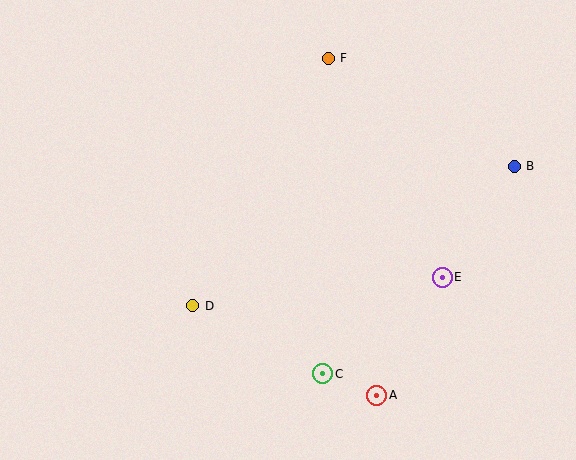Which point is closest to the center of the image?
Point D at (193, 306) is closest to the center.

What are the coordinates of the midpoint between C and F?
The midpoint between C and F is at (325, 216).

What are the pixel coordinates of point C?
Point C is at (323, 374).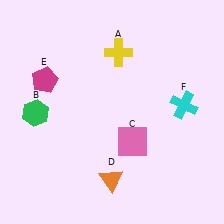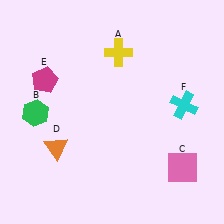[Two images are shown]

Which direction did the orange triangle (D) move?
The orange triangle (D) moved left.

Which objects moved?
The objects that moved are: the pink square (C), the orange triangle (D).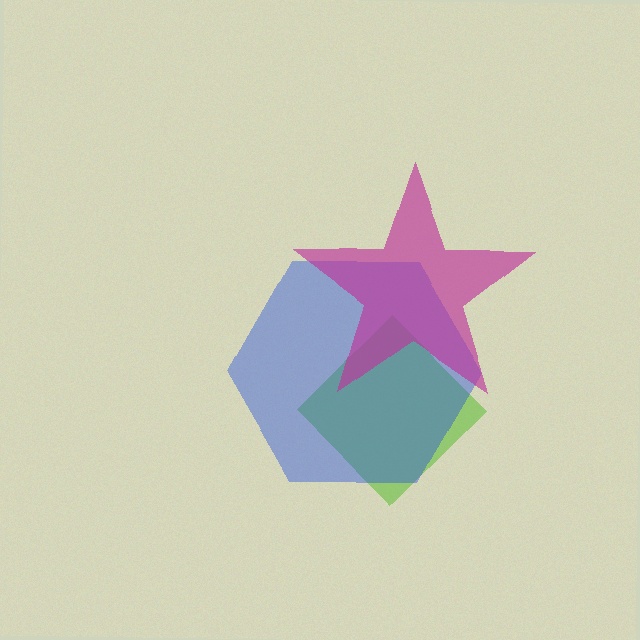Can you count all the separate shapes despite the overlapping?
Yes, there are 3 separate shapes.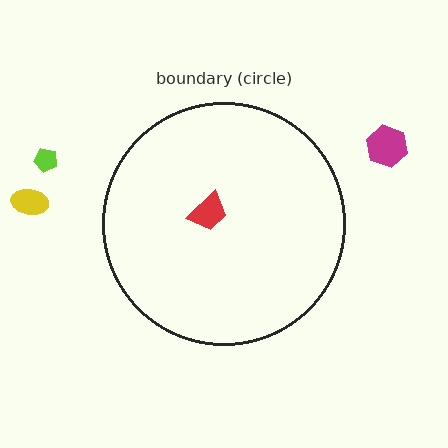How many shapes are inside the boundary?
1 inside, 3 outside.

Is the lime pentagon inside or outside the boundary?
Outside.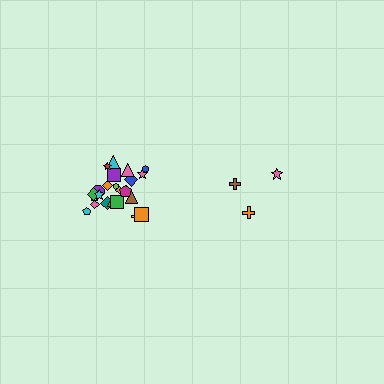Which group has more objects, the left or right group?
The left group.